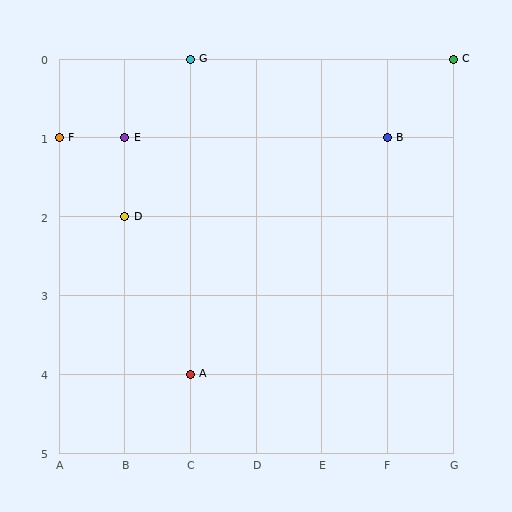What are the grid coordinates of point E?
Point E is at grid coordinates (B, 1).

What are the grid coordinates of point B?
Point B is at grid coordinates (F, 1).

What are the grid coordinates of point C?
Point C is at grid coordinates (G, 0).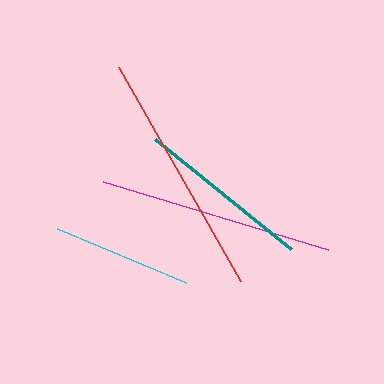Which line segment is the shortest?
The cyan line is the shortest at approximately 139 pixels.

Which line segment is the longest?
The red line is the longest at approximately 247 pixels.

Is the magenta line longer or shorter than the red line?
The red line is longer than the magenta line.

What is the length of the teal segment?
The teal segment is approximately 175 pixels long.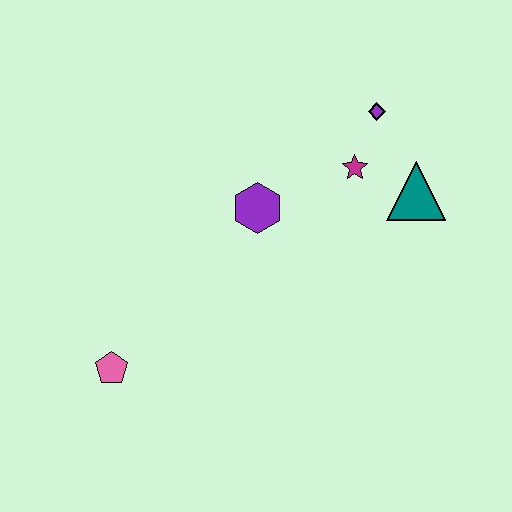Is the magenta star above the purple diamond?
No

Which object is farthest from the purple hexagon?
The pink pentagon is farthest from the purple hexagon.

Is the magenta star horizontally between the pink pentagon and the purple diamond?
Yes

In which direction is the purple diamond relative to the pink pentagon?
The purple diamond is to the right of the pink pentagon.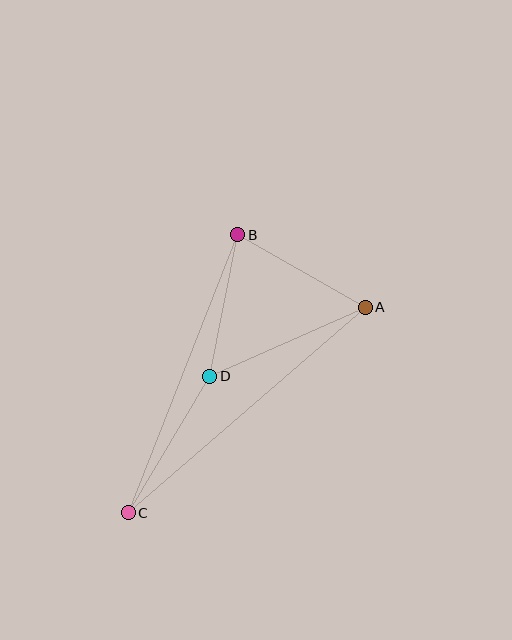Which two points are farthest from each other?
Points A and C are farthest from each other.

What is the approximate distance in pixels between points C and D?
The distance between C and D is approximately 159 pixels.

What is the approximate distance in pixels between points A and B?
The distance between A and B is approximately 147 pixels.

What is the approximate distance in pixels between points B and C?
The distance between B and C is approximately 299 pixels.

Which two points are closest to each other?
Points B and D are closest to each other.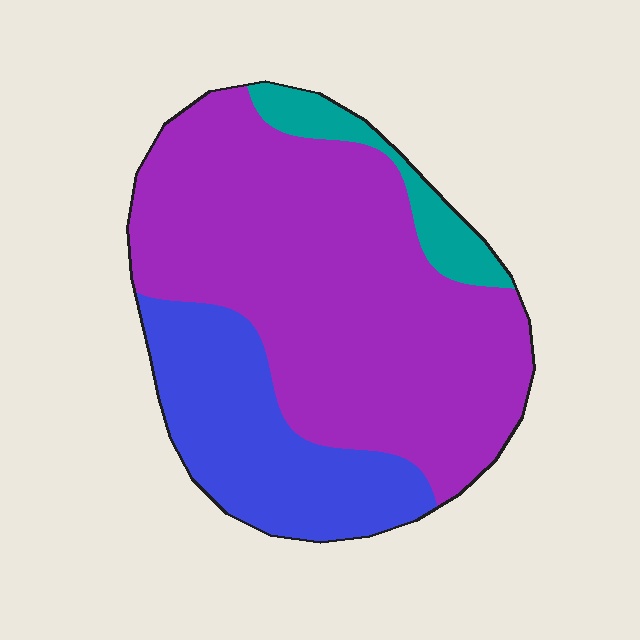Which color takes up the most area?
Purple, at roughly 65%.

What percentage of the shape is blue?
Blue covers 26% of the shape.